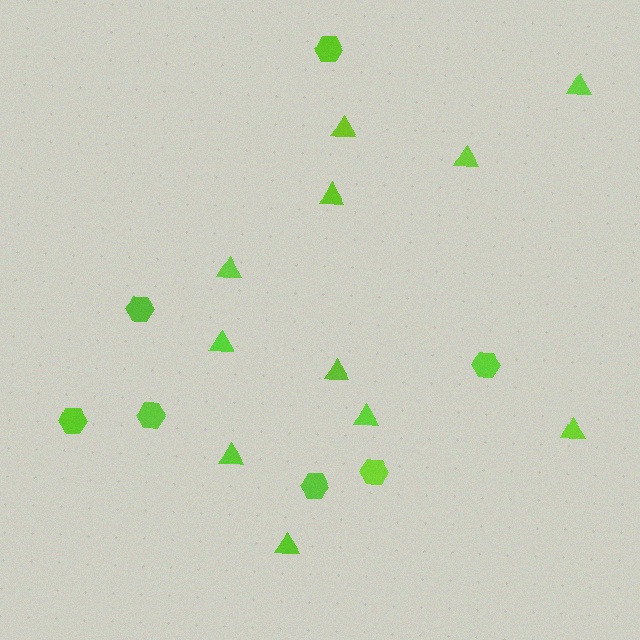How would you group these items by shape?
There are 2 groups: one group of triangles (11) and one group of hexagons (7).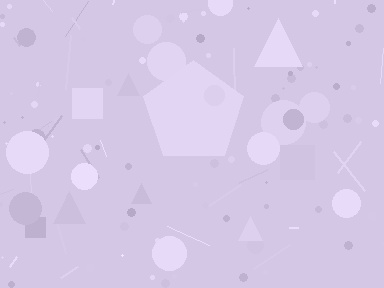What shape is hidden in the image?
A pentagon is hidden in the image.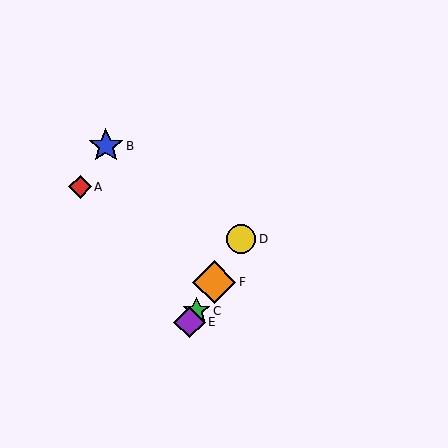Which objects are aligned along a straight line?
Objects C, D, E, F are aligned along a straight line.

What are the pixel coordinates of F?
Object F is at (214, 282).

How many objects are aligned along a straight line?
4 objects (C, D, E, F) are aligned along a straight line.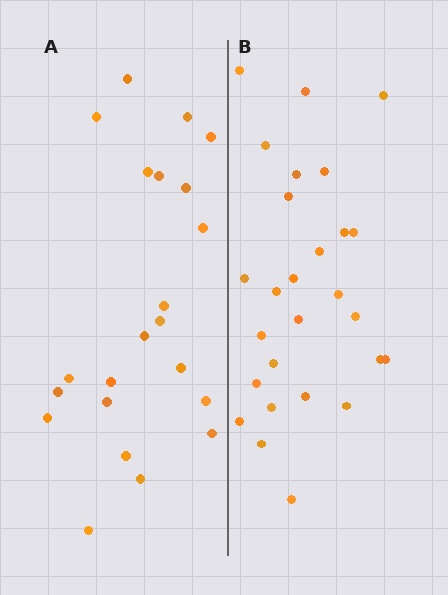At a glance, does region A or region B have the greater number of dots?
Region B (the right region) has more dots.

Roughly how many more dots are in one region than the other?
Region B has about 5 more dots than region A.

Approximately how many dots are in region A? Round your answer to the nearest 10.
About 20 dots. (The exact count is 22, which rounds to 20.)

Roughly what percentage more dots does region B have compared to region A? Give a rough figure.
About 25% more.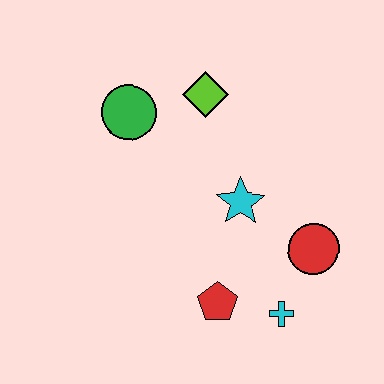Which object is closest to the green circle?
The lime diamond is closest to the green circle.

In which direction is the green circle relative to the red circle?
The green circle is to the left of the red circle.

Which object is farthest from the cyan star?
The green circle is farthest from the cyan star.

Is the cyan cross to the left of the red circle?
Yes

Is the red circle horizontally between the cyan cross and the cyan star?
No